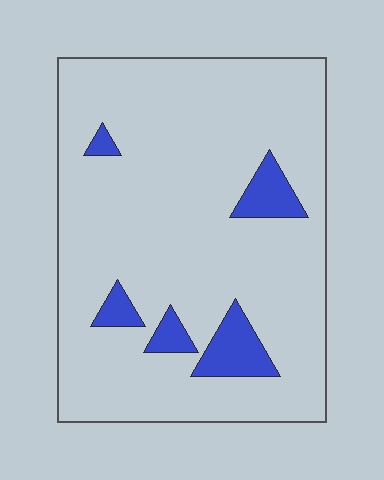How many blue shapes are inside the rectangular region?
5.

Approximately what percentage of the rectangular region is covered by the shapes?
Approximately 10%.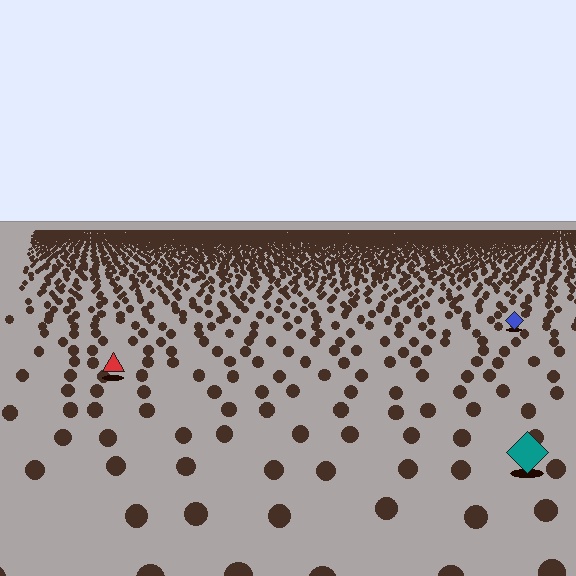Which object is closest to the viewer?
The teal diamond is closest. The texture marks near it are larger and more spread out.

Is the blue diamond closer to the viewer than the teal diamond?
No. The teal diamond is closer — you can tell from the texture gradient: the ground texture is coarser near it.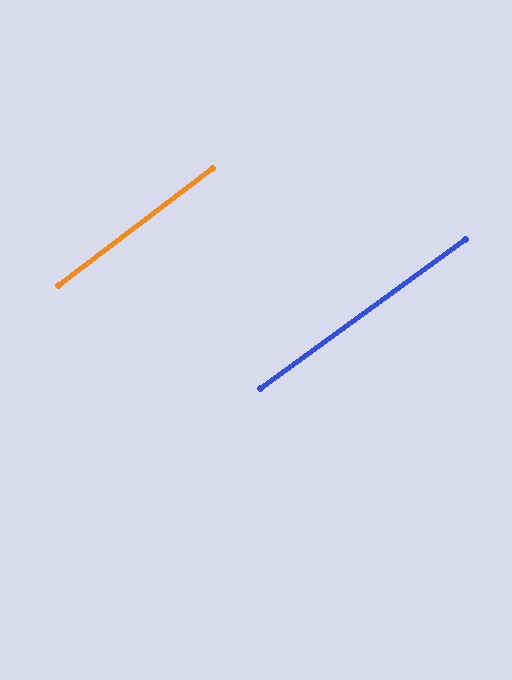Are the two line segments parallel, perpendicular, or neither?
Parallel — their directions differ by only 1.1°.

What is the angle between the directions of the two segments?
Approximately 1 degree.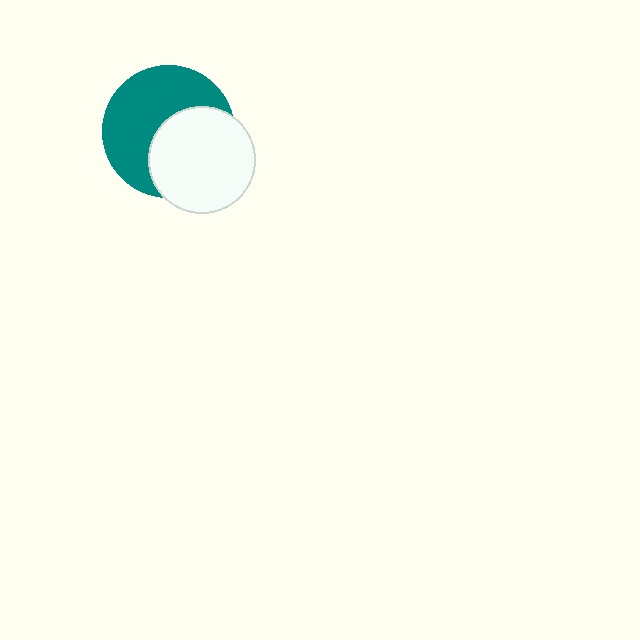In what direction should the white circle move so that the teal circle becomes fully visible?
The white circle should move toward the lower-right. That is the shortest direction to clear the overlap and leave the teal circle fully visible.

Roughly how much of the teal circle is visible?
About half of it is visible (roughly 56%).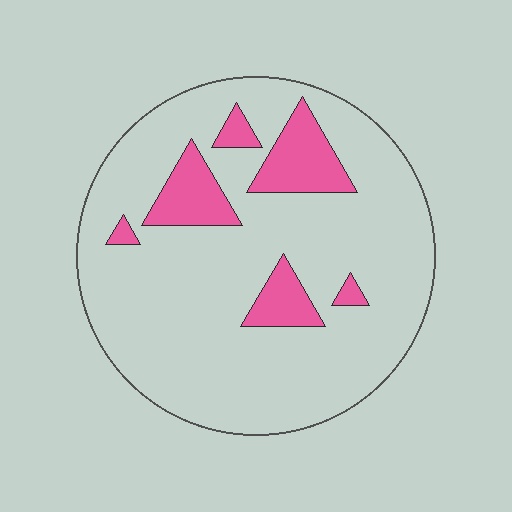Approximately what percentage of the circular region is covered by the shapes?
Approximately 15%.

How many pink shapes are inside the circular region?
6.